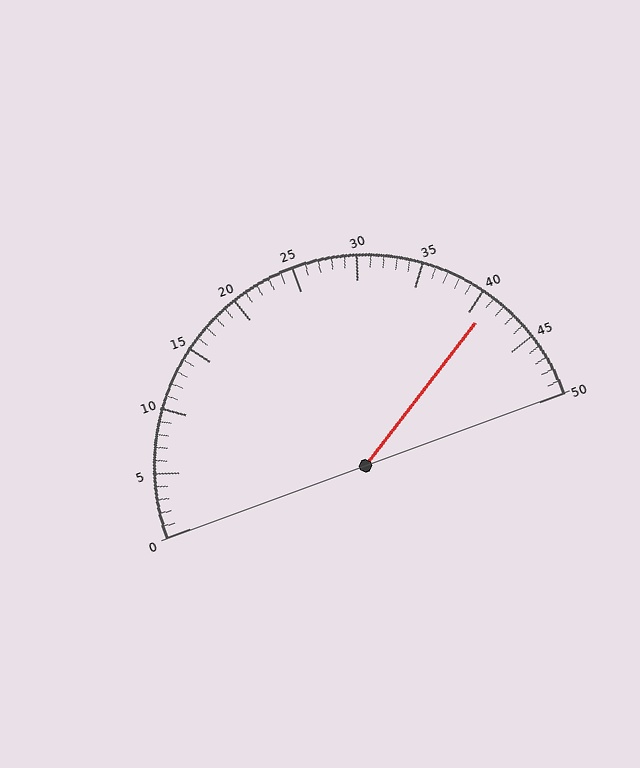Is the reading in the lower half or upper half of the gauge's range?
The reading is in the upper half of the range (0 to 50).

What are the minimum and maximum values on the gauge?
The gauge ranges from 0 to 50.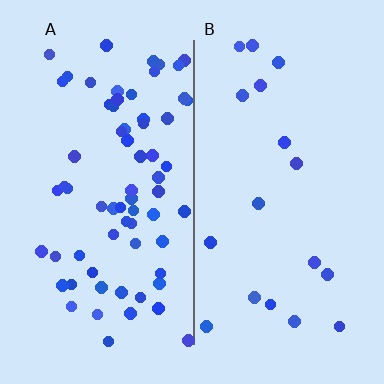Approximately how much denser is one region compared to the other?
Approximately 3.8× — region A over region B.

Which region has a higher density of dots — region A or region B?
A (the left).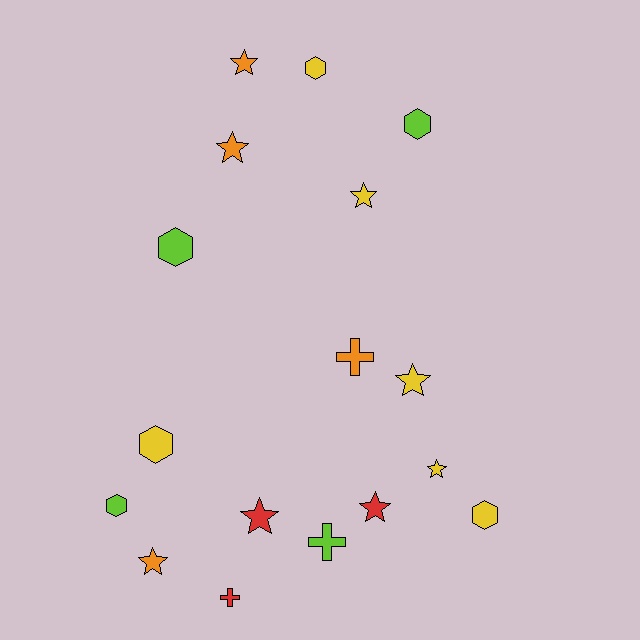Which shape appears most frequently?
Star, with 8 objects.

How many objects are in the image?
There are 17 objects.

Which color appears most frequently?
Yellow, with 6 objects.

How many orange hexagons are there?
There are no orange hexagons.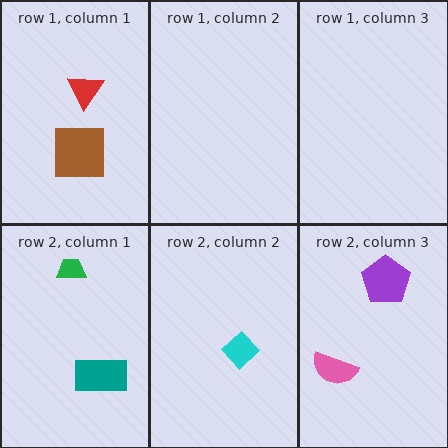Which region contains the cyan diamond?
The row 2, column 2 region.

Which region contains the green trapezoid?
The row 2, column 1 region.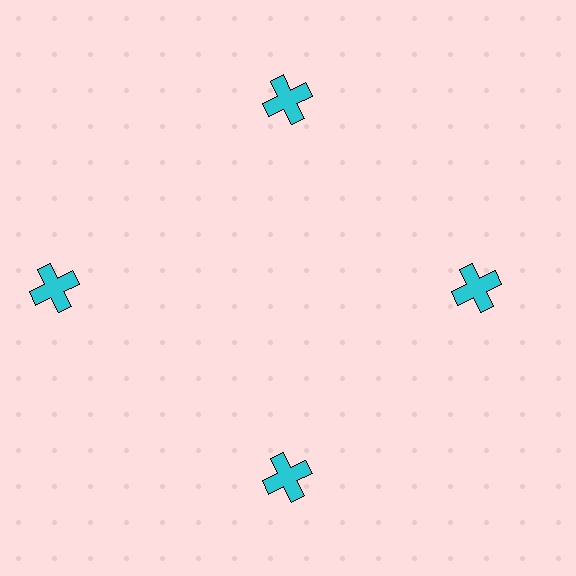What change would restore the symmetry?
The symmetry would be restored by moving it inward, back onto the ring so that all 4 crosses sit at equal angles and equal distance from the center.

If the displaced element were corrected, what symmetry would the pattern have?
It would have 4-fold rotational symmetry — the pattern would map onto itself every 90 degrees.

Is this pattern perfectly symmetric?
No. The 4 cyan crosses are arranged in a ring, but one element near the 9 o'clock position is pushed outward from the center, breaking the 4-fold rotational symmetry.